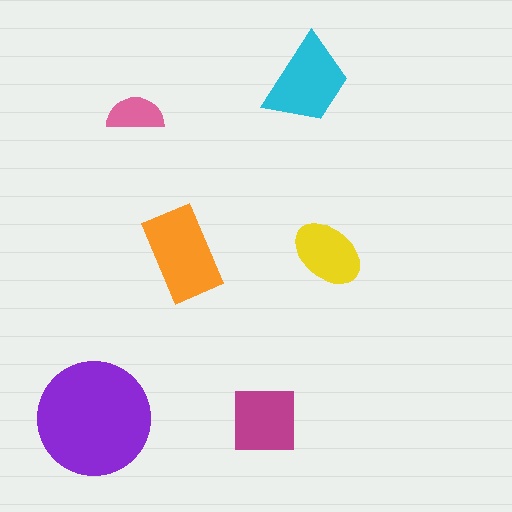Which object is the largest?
The purple circle.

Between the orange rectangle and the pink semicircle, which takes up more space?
The orange rectangle.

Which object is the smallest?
The pink semicircle.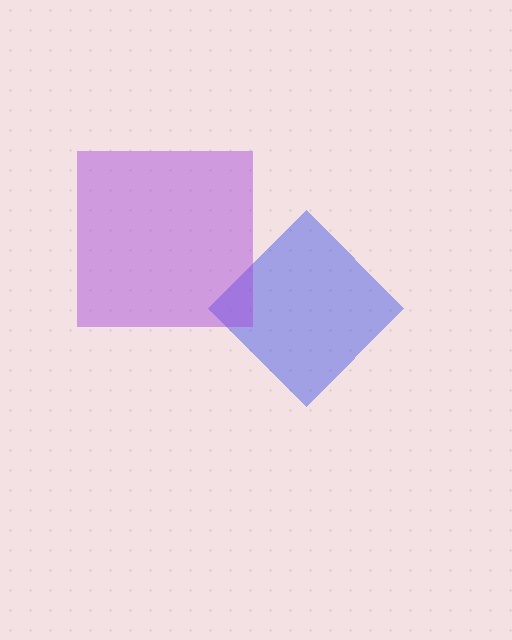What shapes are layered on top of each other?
The layered shapes are: a blue diamond, a purple square.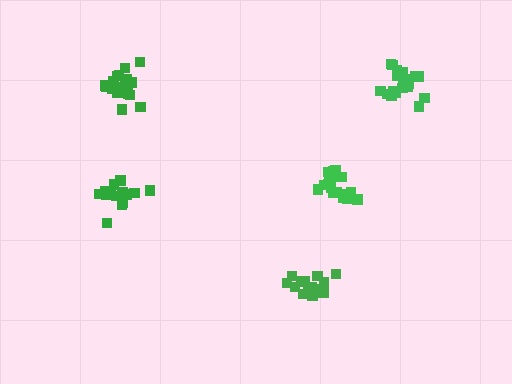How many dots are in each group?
Group 1: 20 dots, Group 2: 16 dots, Group 3: 15 dots, Group 4: 19 dots, Group 5: 20 dots (90 total).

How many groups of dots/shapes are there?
There are 5 groups.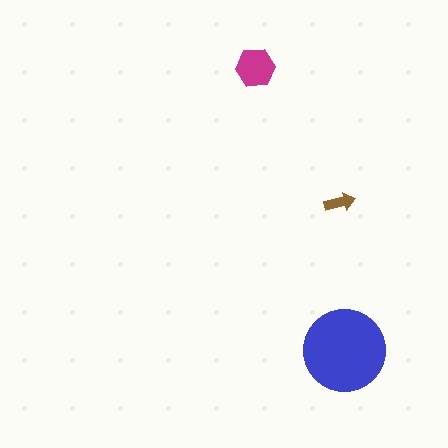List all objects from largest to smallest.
The blue circle, the magenta hexagon, the brown arrow.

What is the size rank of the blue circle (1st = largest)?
1st.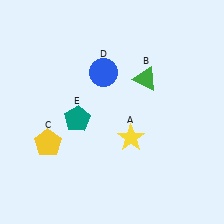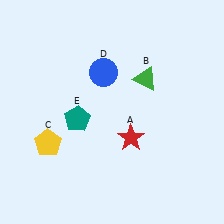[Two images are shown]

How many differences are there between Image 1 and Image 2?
There is 1 difference between the two images.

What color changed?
The star (A) changed from yellow in Image 1 to red in Image 2.